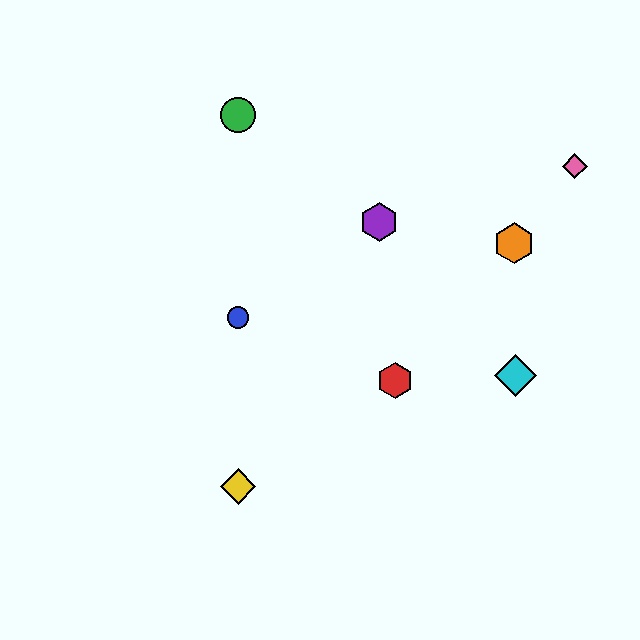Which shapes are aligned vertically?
The blue circle, the green circle, the yellow diamond are aligned vertically.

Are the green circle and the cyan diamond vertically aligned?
No, the green circle is at x≈238 and the cyan diamond is at x≈516.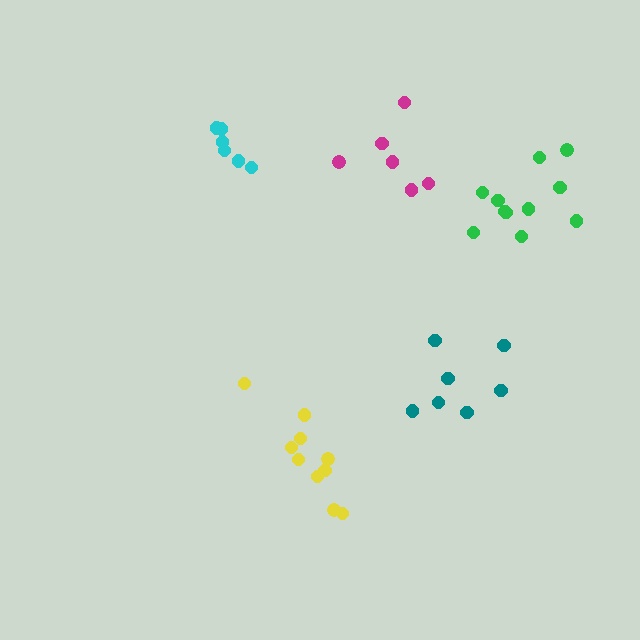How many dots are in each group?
Group 1: 6 dots, Group 2: 7 dots, Group 3: 6 dots, Group 4: 10 dots, Group 5: 11 dots (40 total).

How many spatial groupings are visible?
There are 5 spatial groupings.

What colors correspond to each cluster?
The clusters are colored: cyan, teal, magenta, yellow, green.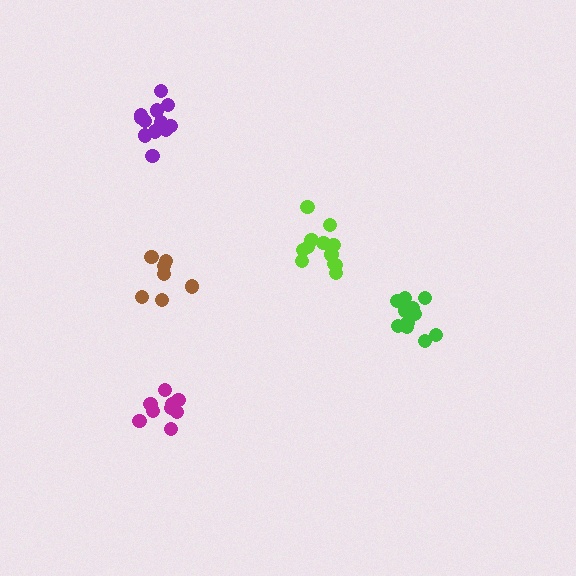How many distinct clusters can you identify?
There are 5 distinct clusters.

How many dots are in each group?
Group 1: 9 dots, Group 2: 13 dots, Group 3: 7 dots, Group 4: 12 dots, Group 5: 12 dots (53 total).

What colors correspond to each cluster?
The clusters are colored: magenta, purple, brown, lime, green.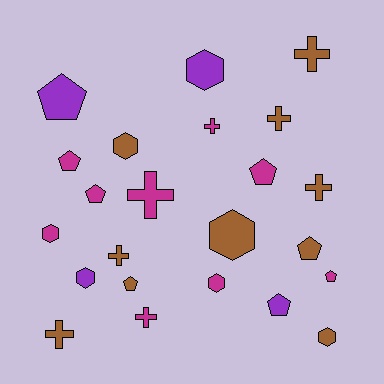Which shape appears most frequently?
Cross, with 8 objects.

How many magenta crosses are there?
There are 3 magenta crosses.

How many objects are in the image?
There are 23 objects.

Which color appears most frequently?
Brown, with 10 objects.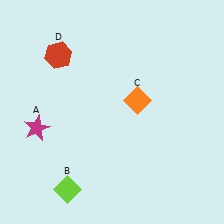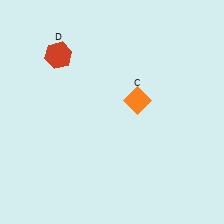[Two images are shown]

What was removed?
The lime diamond (B), the magenta star (A) were removed in Image 2.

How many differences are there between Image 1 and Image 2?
There are 2 differences between the two images.